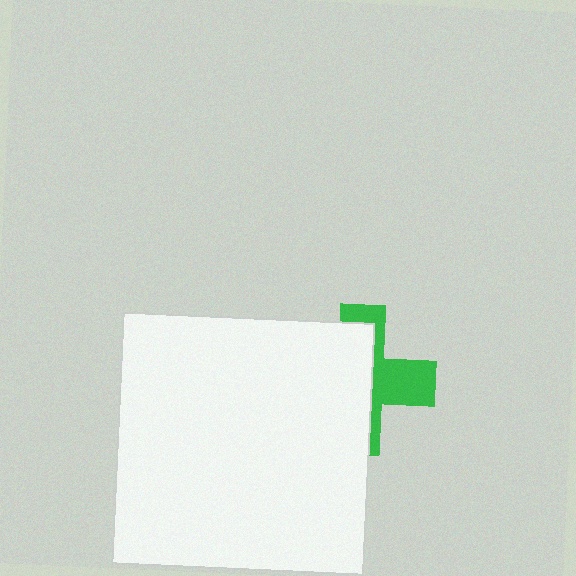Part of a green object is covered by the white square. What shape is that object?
It is a cross.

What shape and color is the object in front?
The object in front is a white square.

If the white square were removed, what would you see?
You would see the complete green cross.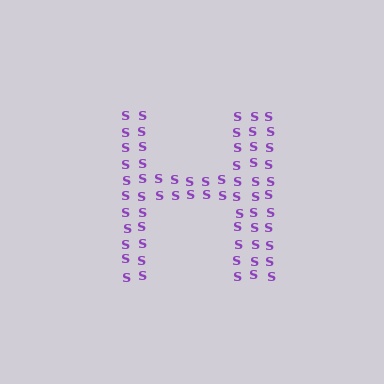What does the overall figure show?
The overall figure shows the letter H.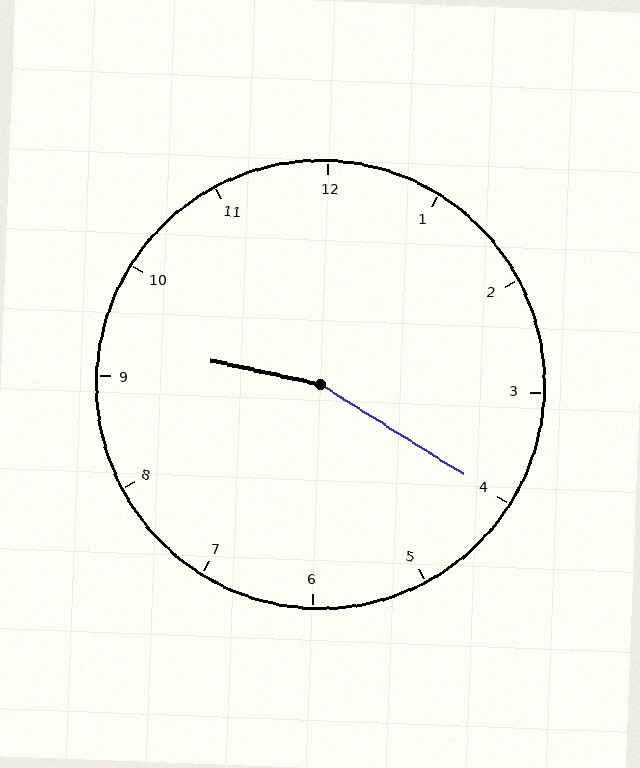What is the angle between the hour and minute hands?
Approximately 160 degrees.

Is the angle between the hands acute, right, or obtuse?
It is obtuse.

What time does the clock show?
9:20.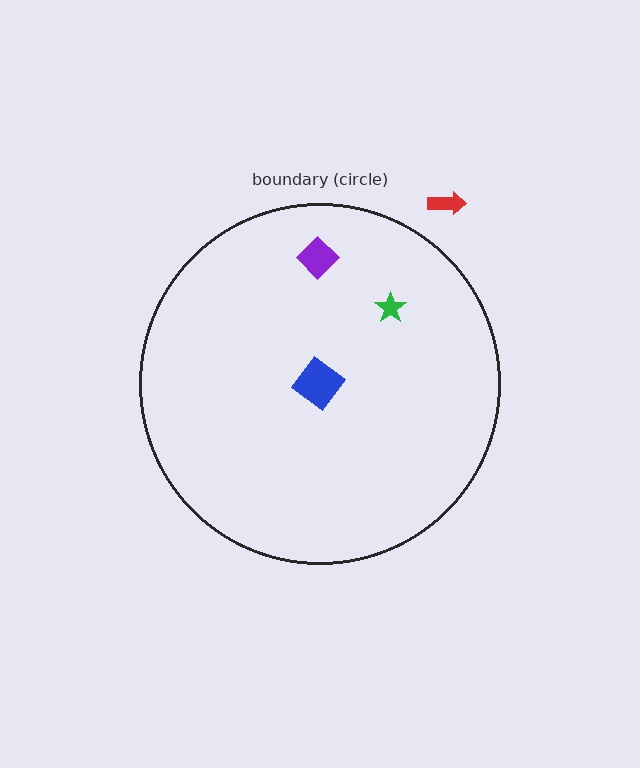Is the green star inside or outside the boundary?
Inside.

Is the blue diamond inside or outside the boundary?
Inside.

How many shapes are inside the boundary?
3 inside, 1 outside.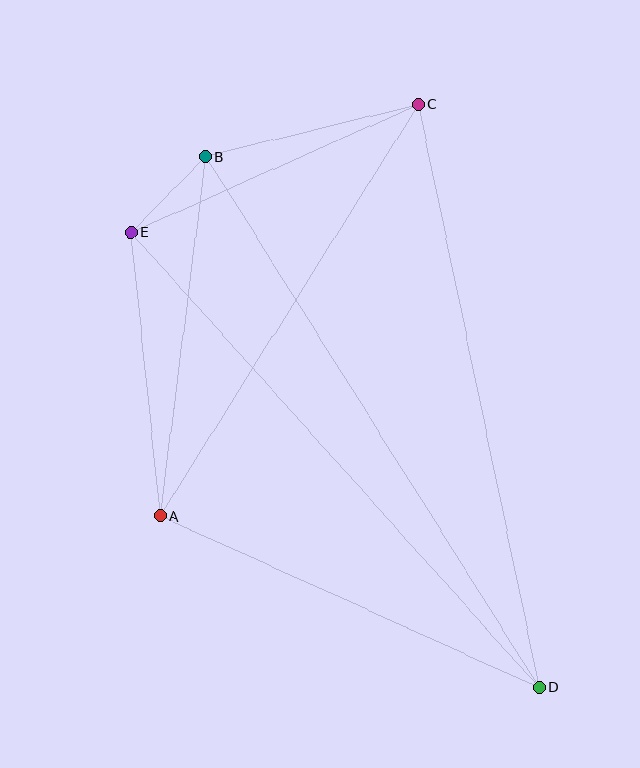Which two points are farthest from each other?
Points B and D are farthest from each other.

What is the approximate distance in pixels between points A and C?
The distance between A and C is approximately 486 pixels.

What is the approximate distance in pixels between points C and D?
The distance between C and D is approximately 596 pixels.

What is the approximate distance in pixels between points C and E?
The distance between C and E is approximately 315 pixels.